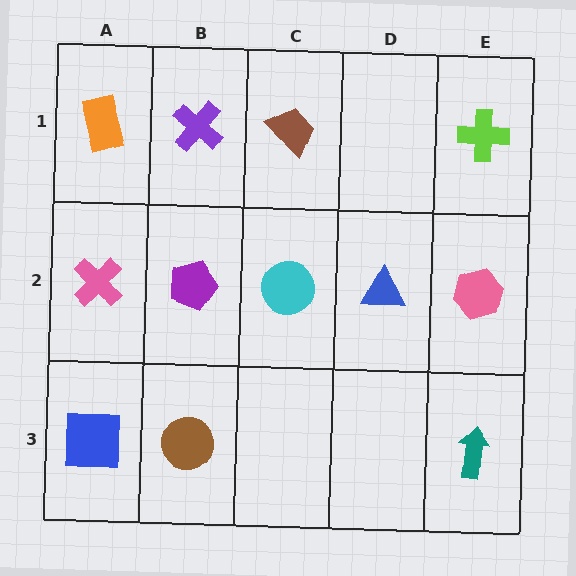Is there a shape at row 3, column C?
No, that cell is empty.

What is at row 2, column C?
A cyan circle.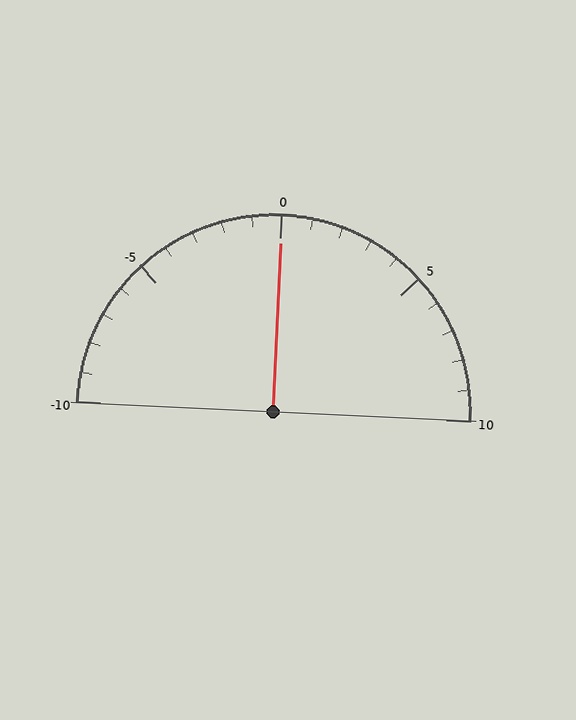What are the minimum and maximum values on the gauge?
The gauge ranges from -10 to 10.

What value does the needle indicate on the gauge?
The needle indicates approximately 0.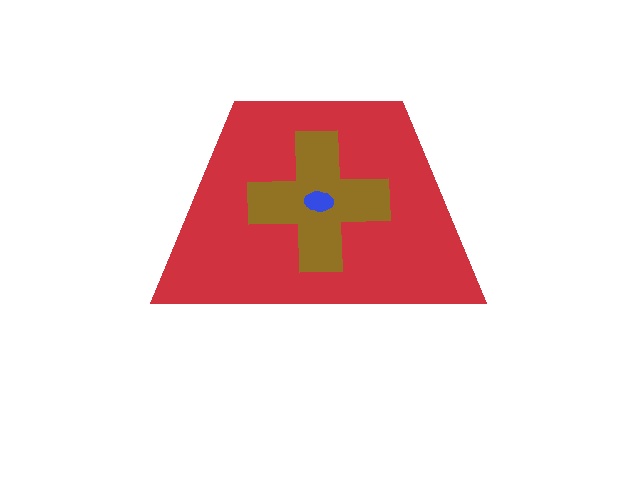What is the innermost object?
The blue ellipse.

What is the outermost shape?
The red trapezoid.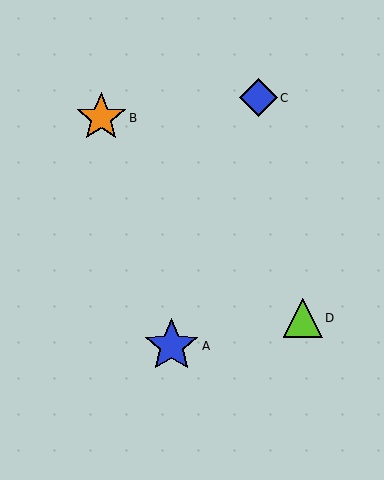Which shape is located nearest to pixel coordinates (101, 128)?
The orange star (labeled B) at (101, 118) is nearest to that location.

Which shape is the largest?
The blue star (labeled A) is the largest.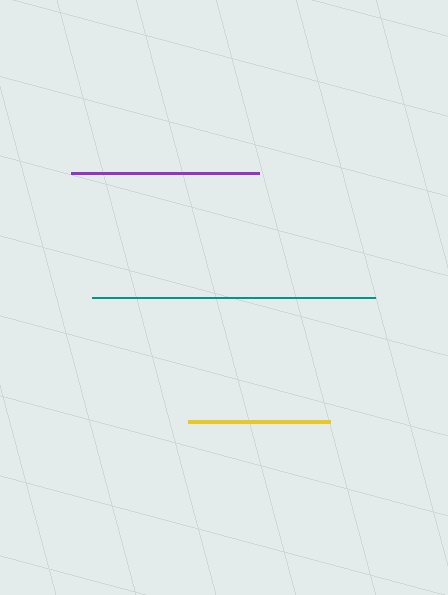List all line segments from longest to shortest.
From longest to shortest: teal, purple, yellow.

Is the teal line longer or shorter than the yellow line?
The teal line is longer than the yellow line.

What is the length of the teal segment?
The teal segment is approximately 283 pixels long.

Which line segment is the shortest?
The yellow line is the shortest at approximately 142 pixels.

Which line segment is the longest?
The teal line is the longest at approximately 283 pixels.